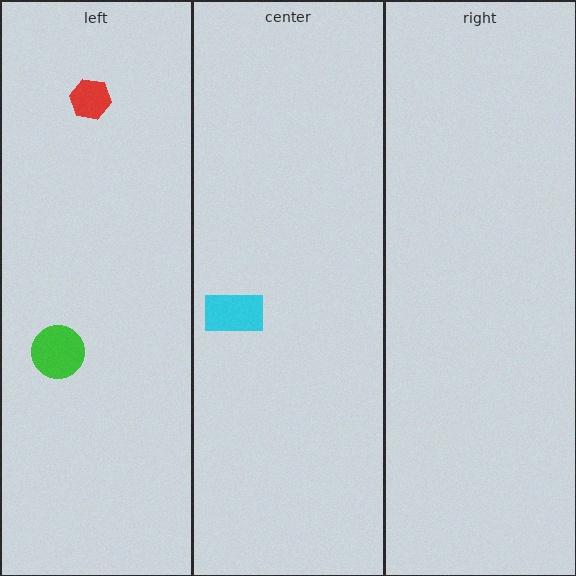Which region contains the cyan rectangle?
The center region.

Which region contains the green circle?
The left region.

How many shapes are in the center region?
1.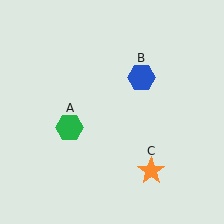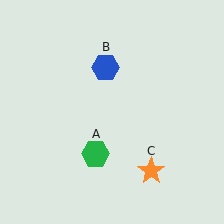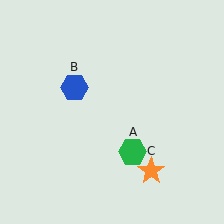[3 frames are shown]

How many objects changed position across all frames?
2 objects changed position: green hexagon (object A), blue hexagon (object B).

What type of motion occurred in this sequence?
The green hexagon (object A), blue hexagon (object B) rotated counterclockwise around the center of the scene.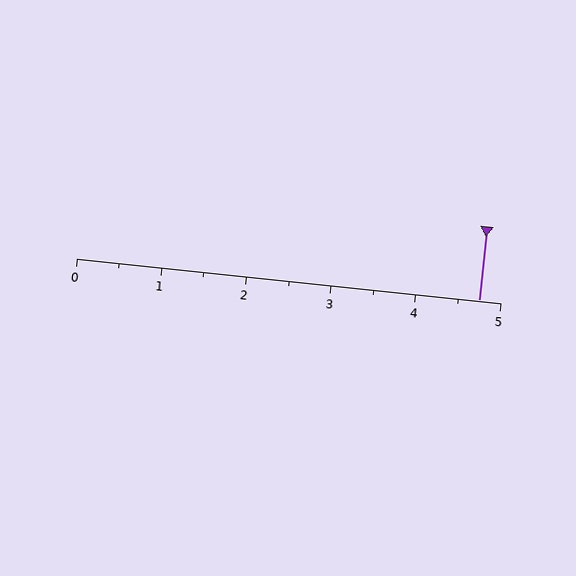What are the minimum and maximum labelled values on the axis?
The axis runs from 0 to 5.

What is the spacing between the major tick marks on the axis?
The major ticks are spaced 1 apart.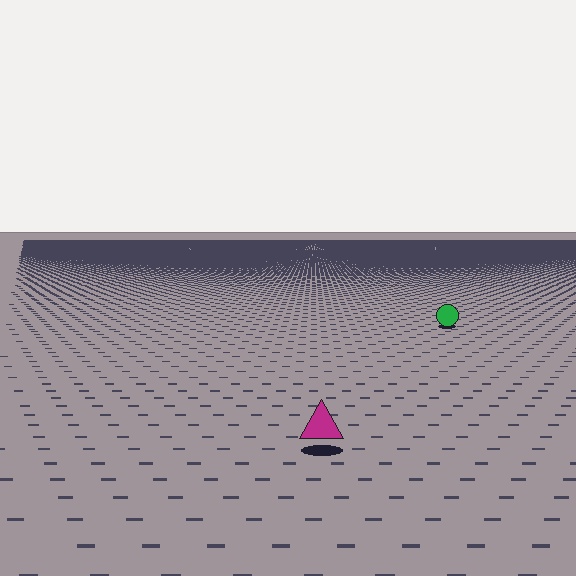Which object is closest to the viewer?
The magenta triangle is closest. The texture marks near it are larger and more spread out.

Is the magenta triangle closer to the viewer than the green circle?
Yes. The magenta triangle is closer — you can tell from the texture gradient: the ground texture is coarser near it.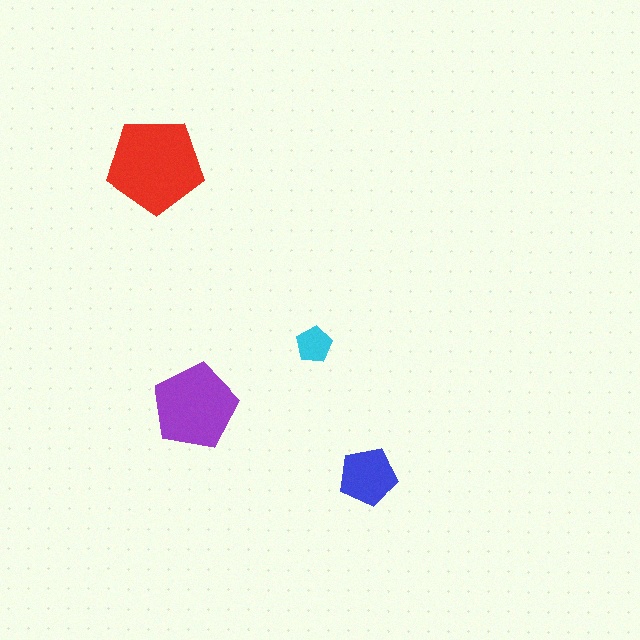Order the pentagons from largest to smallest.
the red one, the purple one, the blue one, the cyan one.